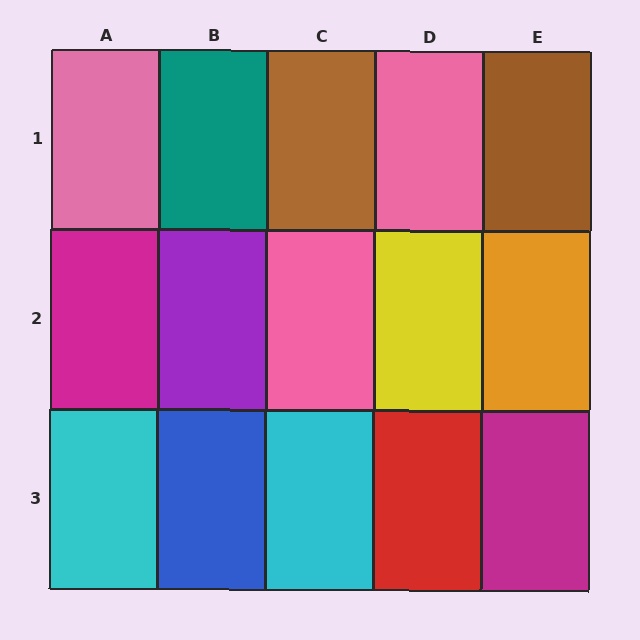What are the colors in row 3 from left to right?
Cyan, blue, cyan, red, magenta.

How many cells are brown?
2 cells are brown.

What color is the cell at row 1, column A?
Pink.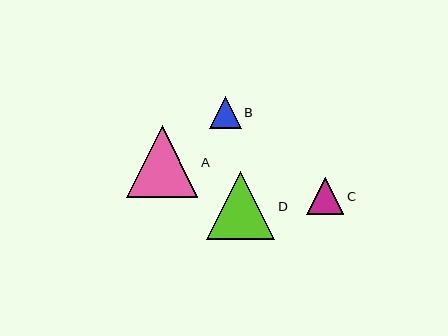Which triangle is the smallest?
Triangle B is the smallest with a size of approximately 32 pixels.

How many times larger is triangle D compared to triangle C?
Triangle D is approximately 1.9 times the size of triangle C.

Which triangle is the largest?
Triangle A is the largest with a size of approximately 72 pixels.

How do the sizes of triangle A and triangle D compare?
Triangle A and triangle D are approximately the same size.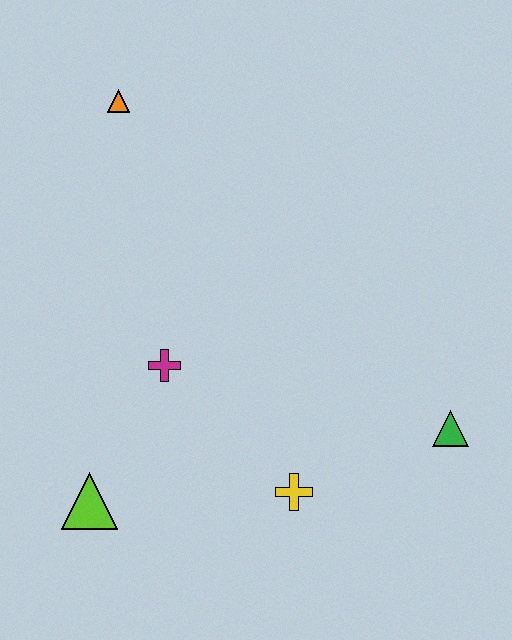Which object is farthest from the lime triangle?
The orange triangle is farthest from the lime triangle.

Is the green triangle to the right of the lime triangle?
Yes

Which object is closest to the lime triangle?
The magenta cross is closest to the lime triangle.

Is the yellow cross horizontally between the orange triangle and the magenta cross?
No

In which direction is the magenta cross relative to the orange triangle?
The magenta cross is below the orange triangle.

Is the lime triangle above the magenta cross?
No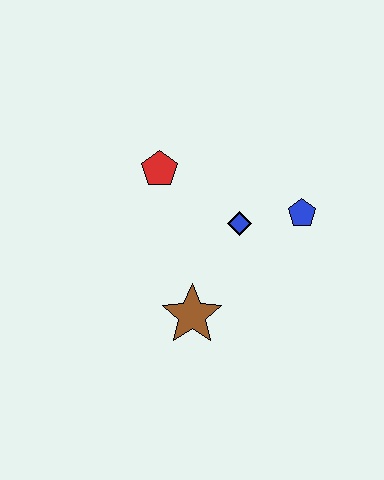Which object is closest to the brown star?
The blue diamond is closest to the brown star.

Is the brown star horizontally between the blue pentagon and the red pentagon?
Yes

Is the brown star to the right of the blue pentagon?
No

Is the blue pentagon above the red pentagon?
No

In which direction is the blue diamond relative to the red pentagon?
The blue diamond is to the right of the red pentagon.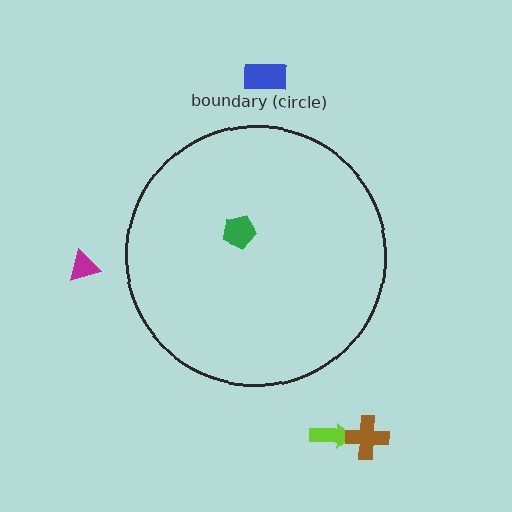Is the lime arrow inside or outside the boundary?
Outside.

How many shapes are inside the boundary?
1 inside, 4 outside.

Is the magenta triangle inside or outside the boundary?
Outside.